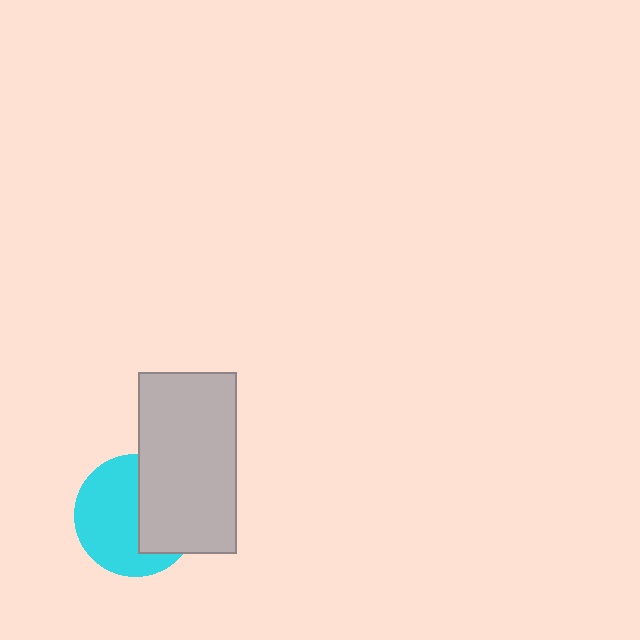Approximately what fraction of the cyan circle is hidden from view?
Roughly 42% of the cyan circle is hidden behind the light gray rectangle.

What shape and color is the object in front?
The object in front is a light gray rectangle.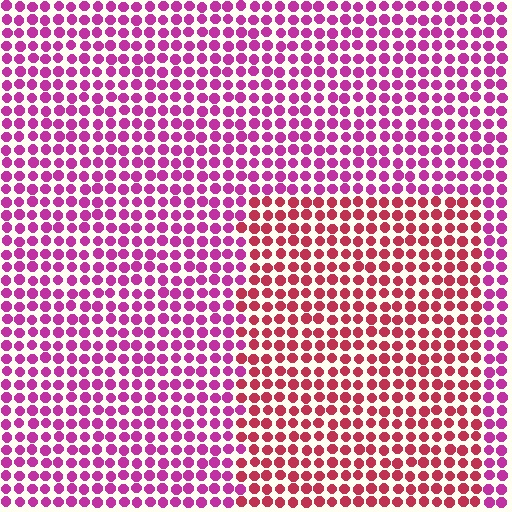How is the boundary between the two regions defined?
The boundary is defined purely by a slight shift in hue (about 34 degrees). Spacing, size, and orientation are identical on both sides.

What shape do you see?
I see a rectangle.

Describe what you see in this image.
The image is filled with small magenta elements in a uniform arrangement. A rectangle-shaped region is visible where the elements are tinted to a slightly different hue, forming a subtle color boundary.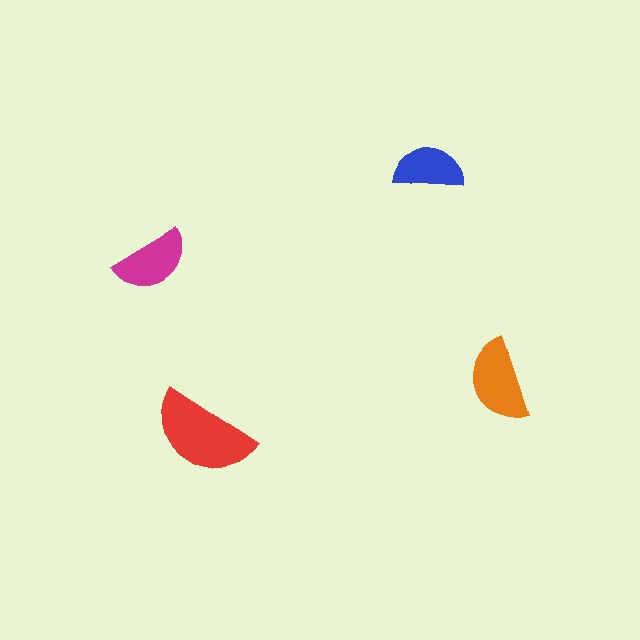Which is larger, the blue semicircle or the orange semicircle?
The orange one.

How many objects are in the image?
There are 4 objects in the image.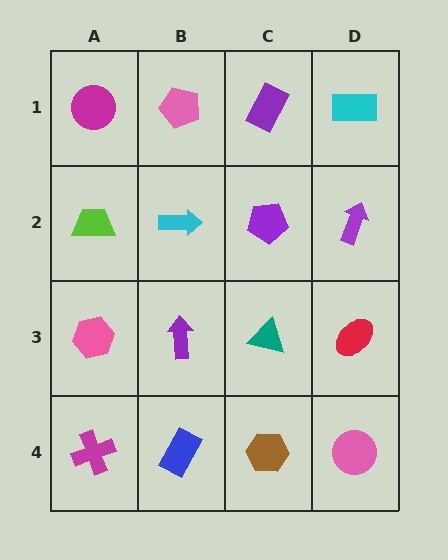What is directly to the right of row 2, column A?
A cyan arrow.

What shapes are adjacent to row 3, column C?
A purple pentagon (row 2, column C), a brown hexagon (row 4, column C), a purple arrow (row 3, column B), a red ellipse (row 3, column D).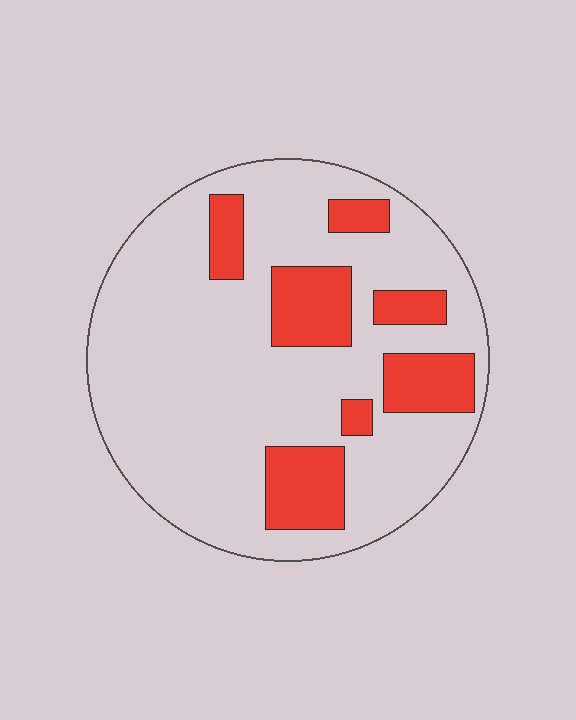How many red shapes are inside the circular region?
7.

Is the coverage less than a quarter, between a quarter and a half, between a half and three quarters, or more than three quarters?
Less than a quarter.